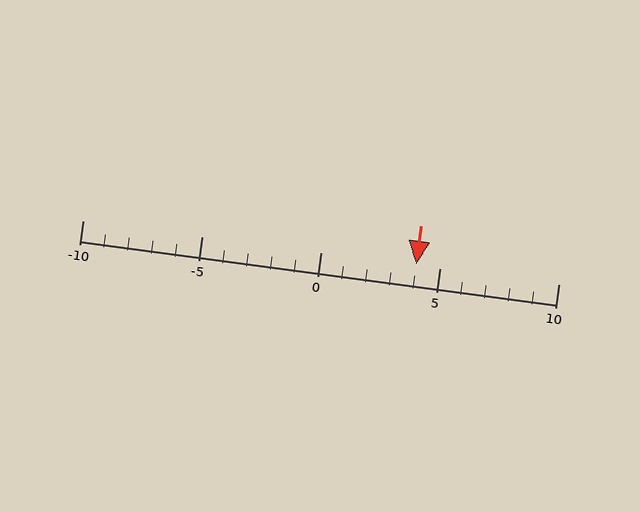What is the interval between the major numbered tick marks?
The major tick marks are spaced 5 units apart.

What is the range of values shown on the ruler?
The ruler shows values from -10 to 10.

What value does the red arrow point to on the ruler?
The red arrow points to approximately 4.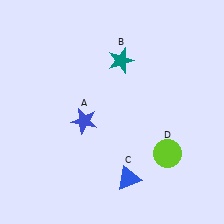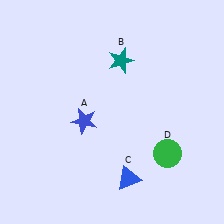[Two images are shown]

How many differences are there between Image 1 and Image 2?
There is 1 difference between the two images.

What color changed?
The circle (D) changed from lime in Image 1 to green in Image 2.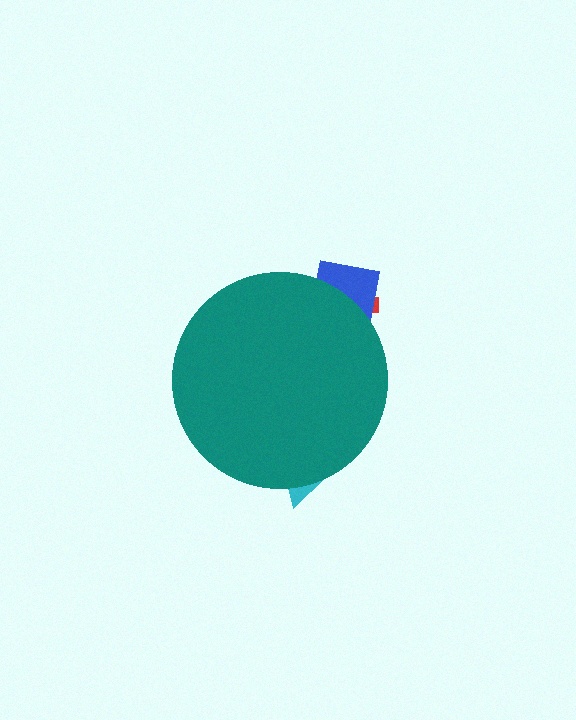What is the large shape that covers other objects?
A teal circle.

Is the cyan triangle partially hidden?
Yes, the cyan triangle is partially hidden behind the teal circle.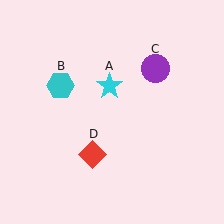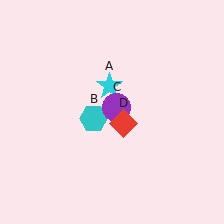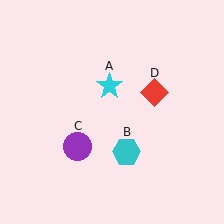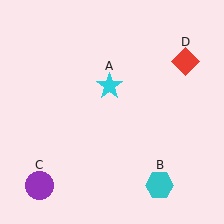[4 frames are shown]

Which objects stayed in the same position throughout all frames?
Cyan star (object A) remained stationary.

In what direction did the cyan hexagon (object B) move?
The cyan hexagon (object B) moved down and to the right.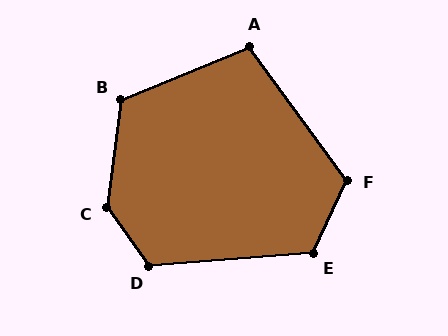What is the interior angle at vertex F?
Approximately 119 degrees (obtuse).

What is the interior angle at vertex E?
Approximately 119 degrees (obtuse).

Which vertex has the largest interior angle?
C, at approximately 137 degrees.